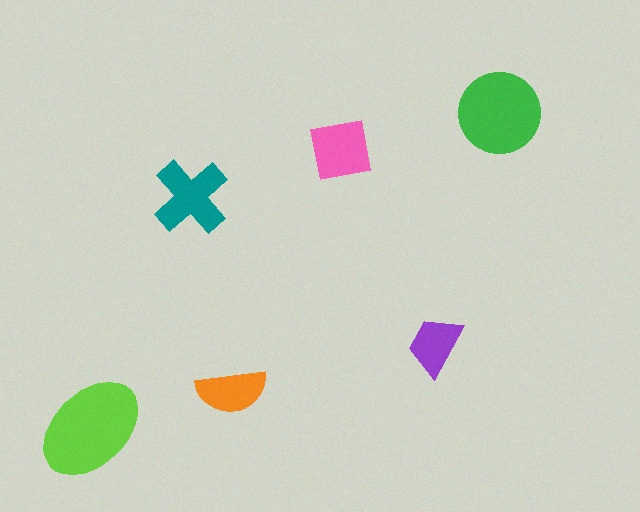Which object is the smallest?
The purple trapezoid.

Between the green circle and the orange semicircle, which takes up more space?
The green circle.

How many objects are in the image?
There are 6 objects in the image.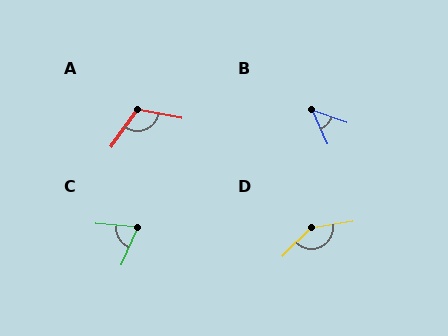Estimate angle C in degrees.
Approximately 70 degrees.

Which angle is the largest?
D, at approximately 143 degrees.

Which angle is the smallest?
B, at approximately 46 degrees.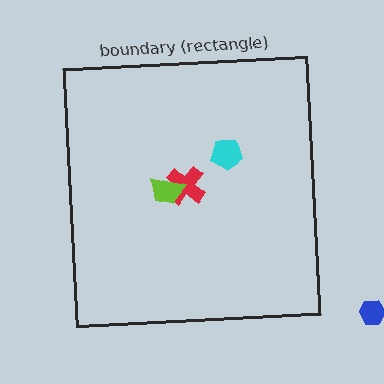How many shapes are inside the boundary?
3 inside, 1 outside.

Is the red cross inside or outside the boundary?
Inside.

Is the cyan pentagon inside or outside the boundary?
Inside.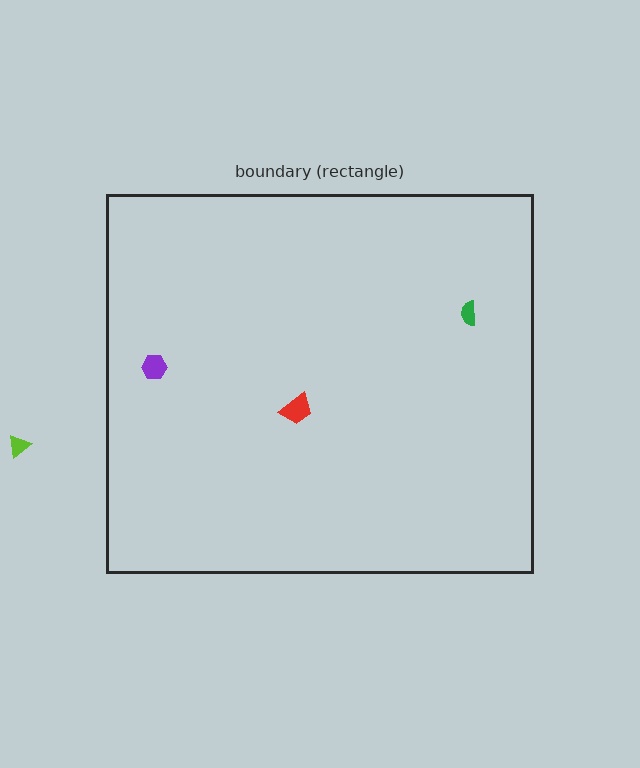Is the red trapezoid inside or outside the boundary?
Inside.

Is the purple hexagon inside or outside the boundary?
Inside.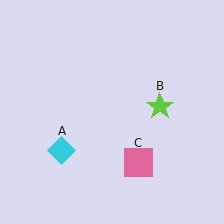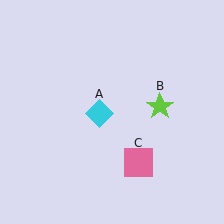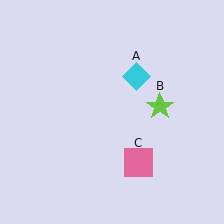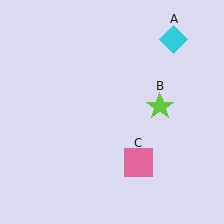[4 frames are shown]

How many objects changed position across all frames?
1 object changed position: cyan diamond (object A).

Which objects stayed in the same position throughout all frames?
Lime star (object B) and pink square (object C) remained stationary.